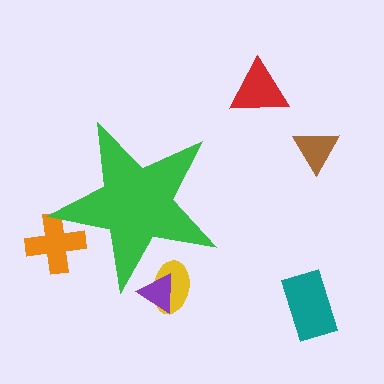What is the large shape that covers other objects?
A green star.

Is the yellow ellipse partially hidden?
Yes, the yellow ellipse is partially hidden behind the green star.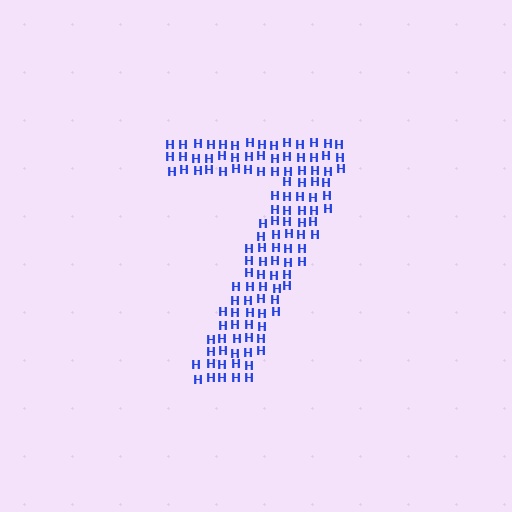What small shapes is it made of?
It is made of small letter H's.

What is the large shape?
The large shape is the digit 7.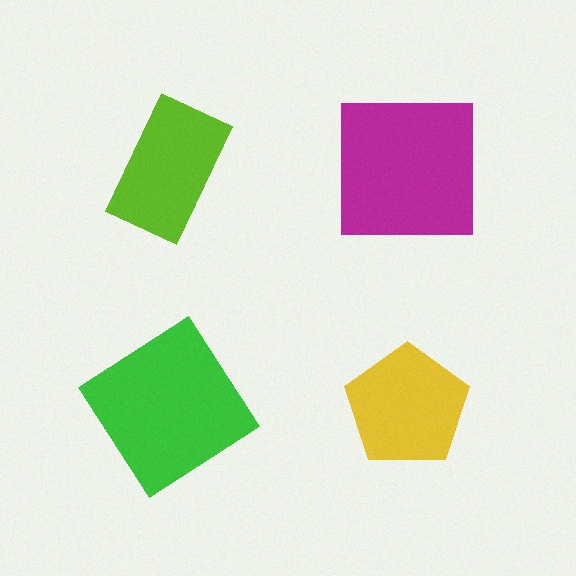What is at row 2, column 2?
A yellow pentagon.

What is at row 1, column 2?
A magenta square.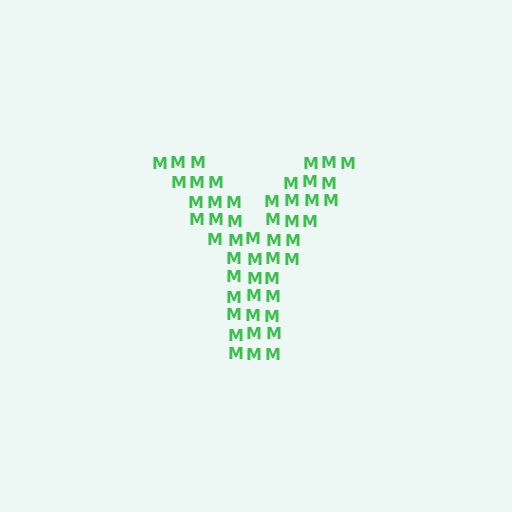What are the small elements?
The small elements are letter M's.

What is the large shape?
The large shape is the letter Y.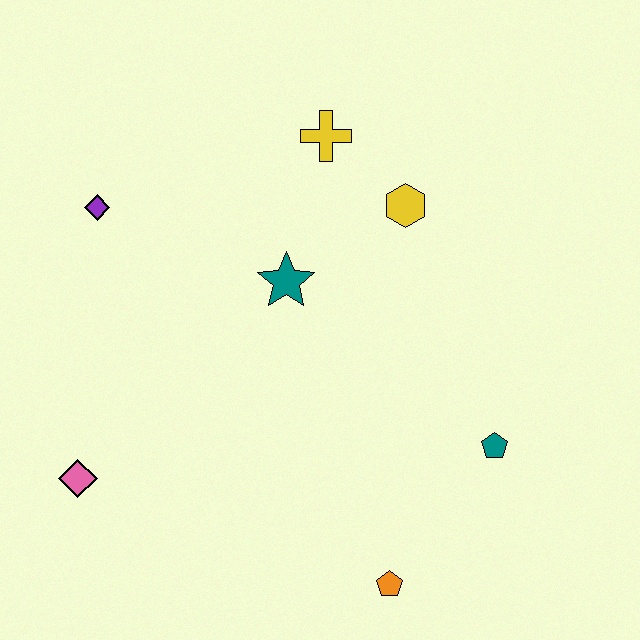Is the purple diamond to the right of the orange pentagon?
No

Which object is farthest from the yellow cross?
The orange pentagon is farthest from the yellow cross.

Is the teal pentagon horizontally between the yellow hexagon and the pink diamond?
No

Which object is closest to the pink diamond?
The purple diamond is closest to the pink diamond.